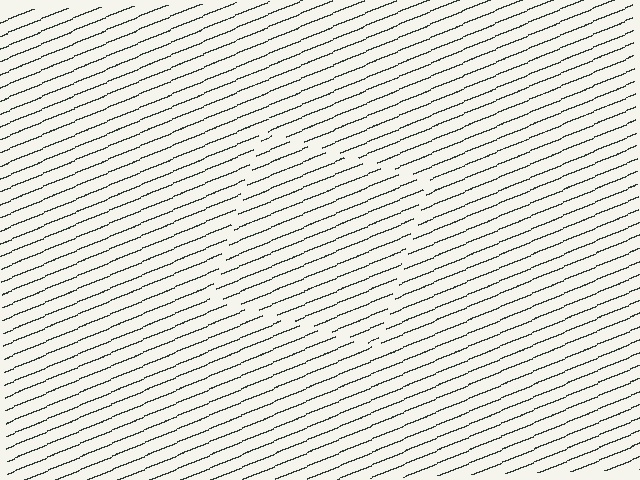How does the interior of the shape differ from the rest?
The interior of the shape contains the same grating, shifted by half a period — the contour is defined by the phase discontinuity where line-ends from the inner and outer gratings abut.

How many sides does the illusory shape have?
4 sides — the line-ends trace a square.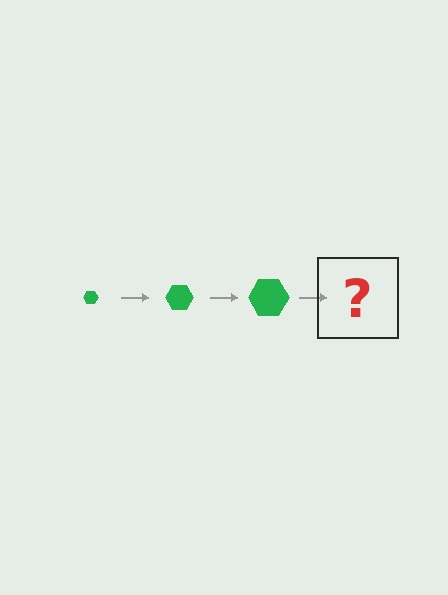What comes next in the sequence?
The next element should be a green hexagon, larger than the previous one.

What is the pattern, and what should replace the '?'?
The pattern is that the hexagon gets progressively larger each step. The '?' should be a green hexagon, larger than the previous one.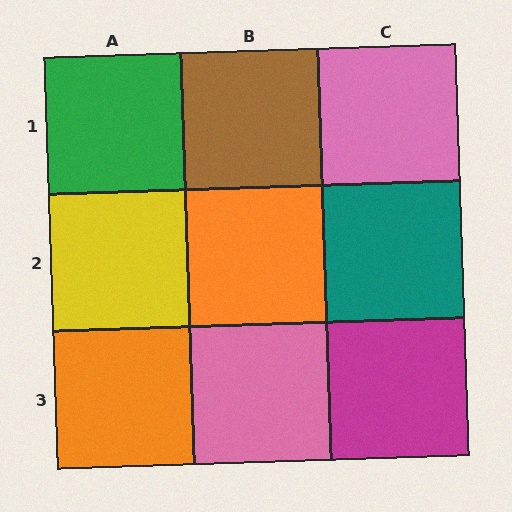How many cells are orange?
2 cells are orange.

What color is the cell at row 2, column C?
Teal.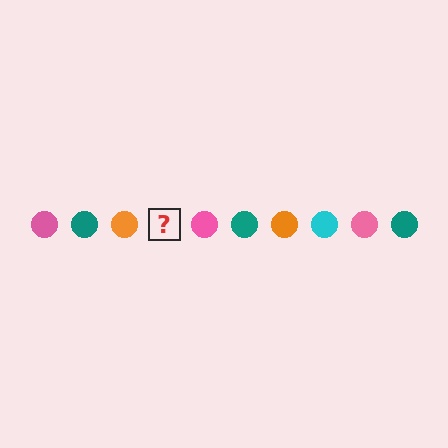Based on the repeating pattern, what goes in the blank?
The blank should be a cyan circle.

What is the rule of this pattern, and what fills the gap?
The rule is that the pattern cycles through pink, teal, orange, cyan circles. The gap should be filled with a cyan circle.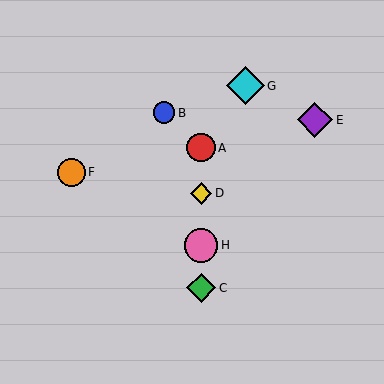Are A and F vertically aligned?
No, A is at x≈201 and F is at x≈71.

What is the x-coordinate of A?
Object A is at x≈201.